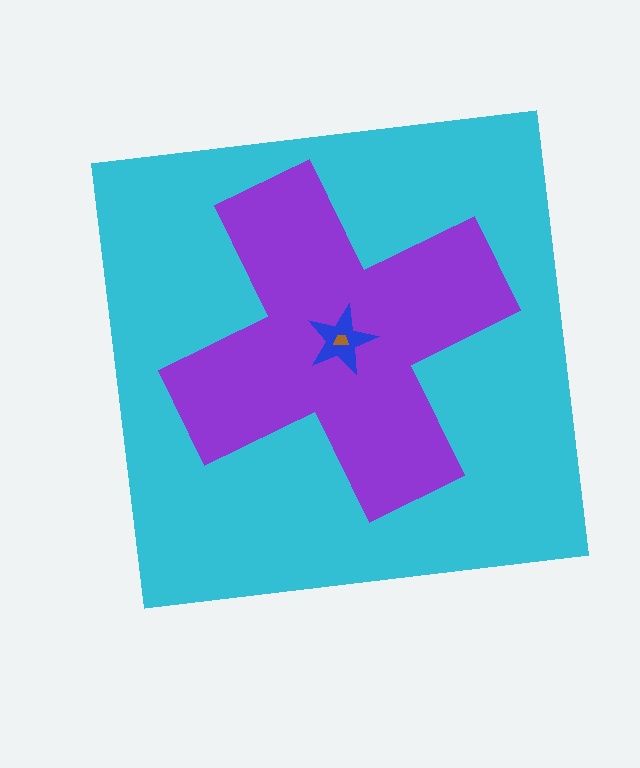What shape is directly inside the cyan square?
The purple cross.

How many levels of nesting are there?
4.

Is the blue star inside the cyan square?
Yes.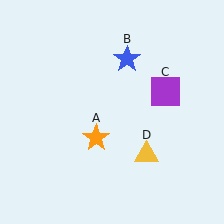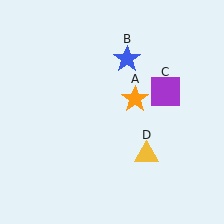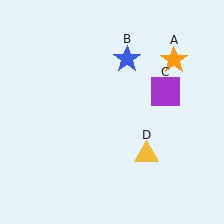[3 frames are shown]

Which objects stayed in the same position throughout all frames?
Blue star (object B) and purple square (object C) and yellow triangle (object D) remained stationary.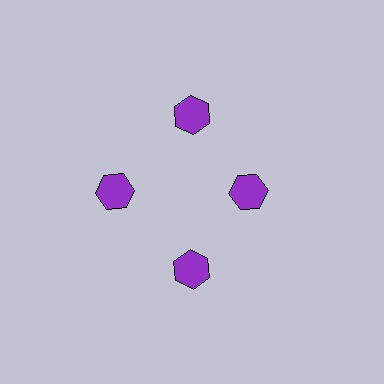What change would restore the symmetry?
The symmetry would be restored by moving it outward, back onto the ring so that all 4 hexagons sit at equal angles and equal distance from the center.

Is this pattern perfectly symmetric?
No. The 4 purple hexagons are arranged in a ring, but one element near the 3 o'clock position is pulled inward toward the center, breaking the 4-fold rotational symmetry.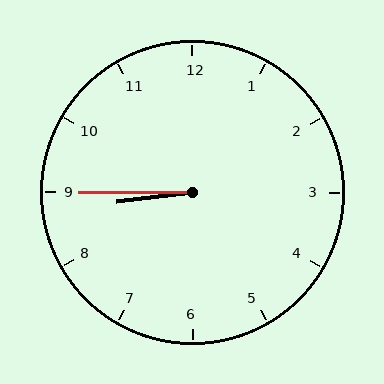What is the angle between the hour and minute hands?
Approximately 8 degrees.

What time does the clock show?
8:45.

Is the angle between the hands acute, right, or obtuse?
It is acute.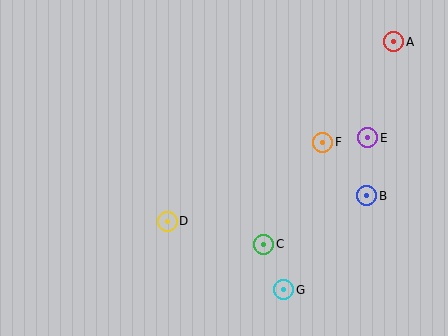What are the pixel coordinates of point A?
Point A is at (394, 42).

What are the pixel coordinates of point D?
Point D is at (167, 221).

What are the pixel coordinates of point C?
Point C is at (264, 244).